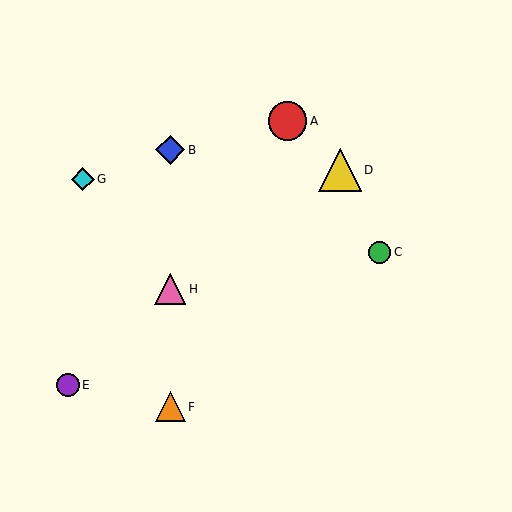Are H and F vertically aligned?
Yes, both are at x≈170.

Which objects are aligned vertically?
Objects B, F, H are aligned vertically.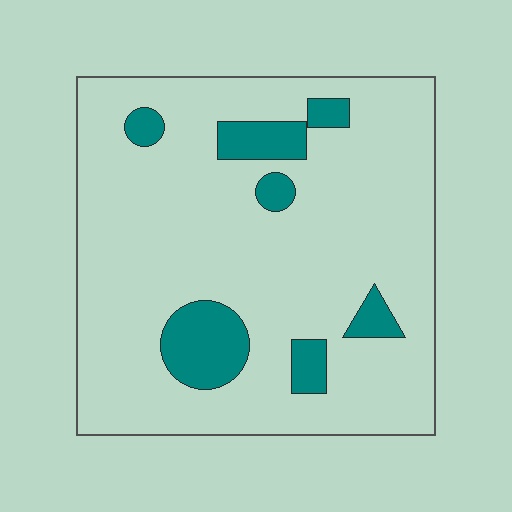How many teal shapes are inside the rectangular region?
7.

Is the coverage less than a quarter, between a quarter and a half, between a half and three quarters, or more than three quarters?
Less than a quarter.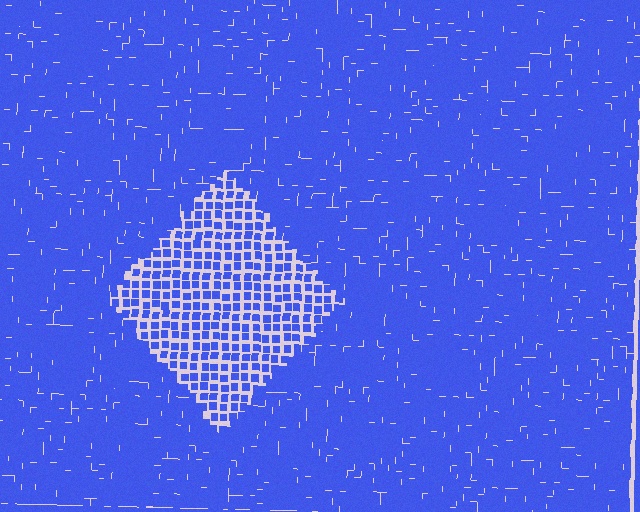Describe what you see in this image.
The image contains small blue elements arranged at two different densities. A diamond-shaped region is visible where the elements are less densely packed than the surrounding area.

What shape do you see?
I see a diamond.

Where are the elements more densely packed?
The elements are more densely packed outside the diamond boundary.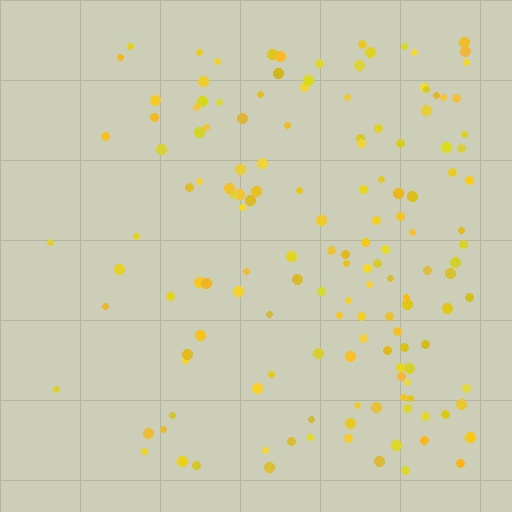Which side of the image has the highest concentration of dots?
The right.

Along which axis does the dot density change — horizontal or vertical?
Horizontal.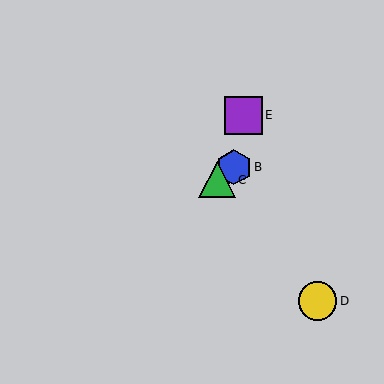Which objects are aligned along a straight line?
Objects A, B, C are aligned along a straight line.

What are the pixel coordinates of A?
Object A is at (222, 176).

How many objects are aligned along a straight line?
3 objects (A, B, C) are aligned along a straight line.